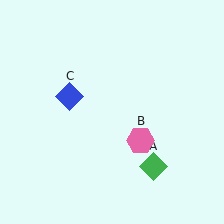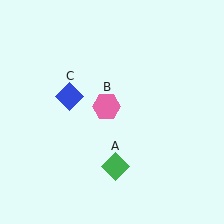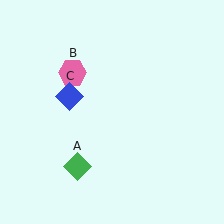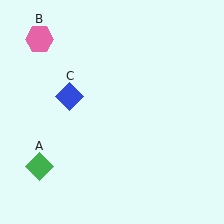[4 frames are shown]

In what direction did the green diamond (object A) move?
The green diamond (object A) moved left.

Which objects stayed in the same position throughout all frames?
Blue diamond (object C) remained stationary.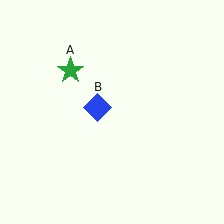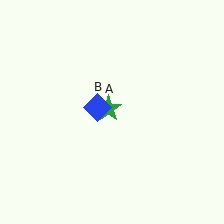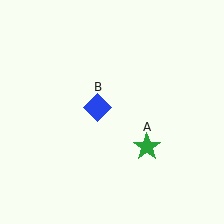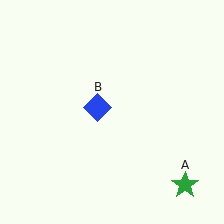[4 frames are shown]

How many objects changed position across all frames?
1 object changed position: green star (object A).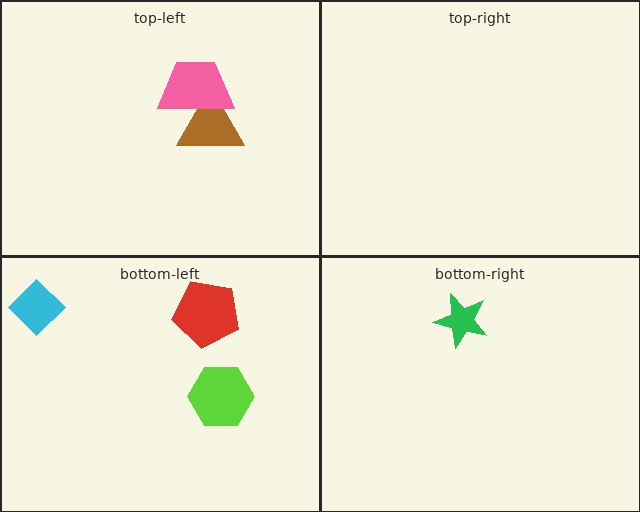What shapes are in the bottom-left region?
The lime hexagon, the cyan diamond, the red pentagon.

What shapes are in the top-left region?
The brown triangle, the pink trapezoid.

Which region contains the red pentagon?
The bottom-left region.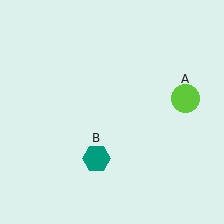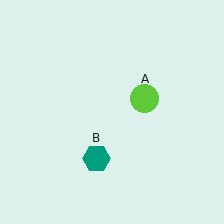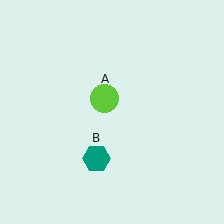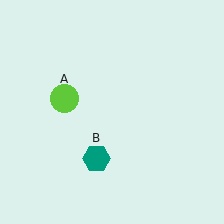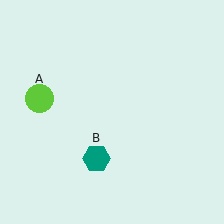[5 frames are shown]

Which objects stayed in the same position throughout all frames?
Teal hexagon (object B) remained stationary.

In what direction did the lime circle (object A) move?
The lime circle (object A) moved left.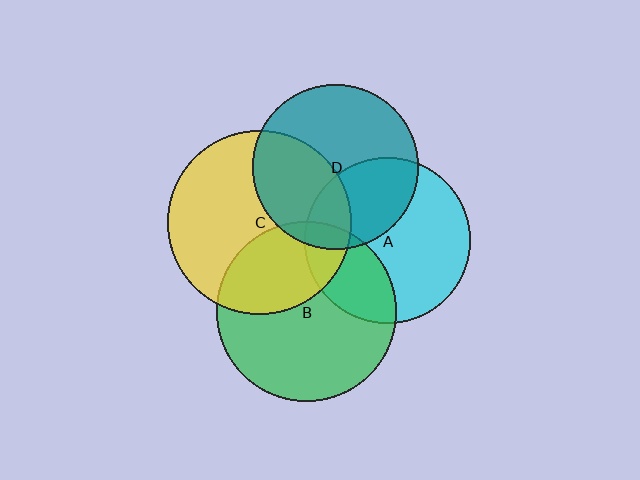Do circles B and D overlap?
Yes.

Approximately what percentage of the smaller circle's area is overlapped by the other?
Approximately 5%.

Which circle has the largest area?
Circle C (yellow).